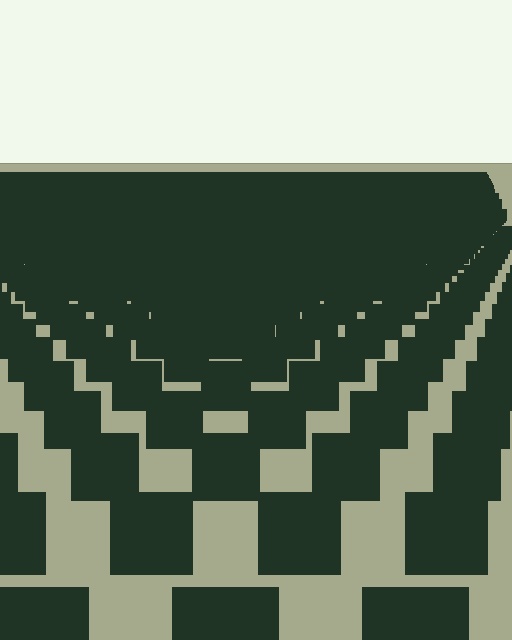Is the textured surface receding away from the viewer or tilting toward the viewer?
The surface is receding away from the viewer. Texture elements get smaller and denser toward the top.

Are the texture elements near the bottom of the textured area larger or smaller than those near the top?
Larger. Near the bottom, elements are closer to the viewer and appear at a bigger on-screen size.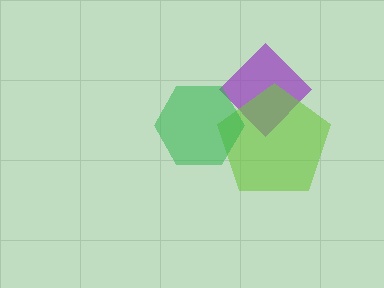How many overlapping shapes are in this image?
There are 3 overlapping shapes in the image.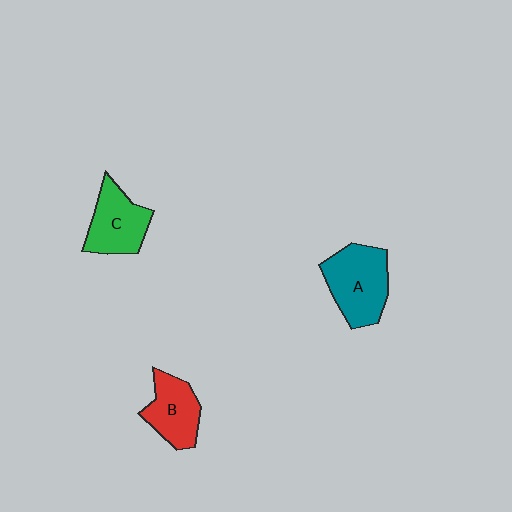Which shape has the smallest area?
Shape B (red).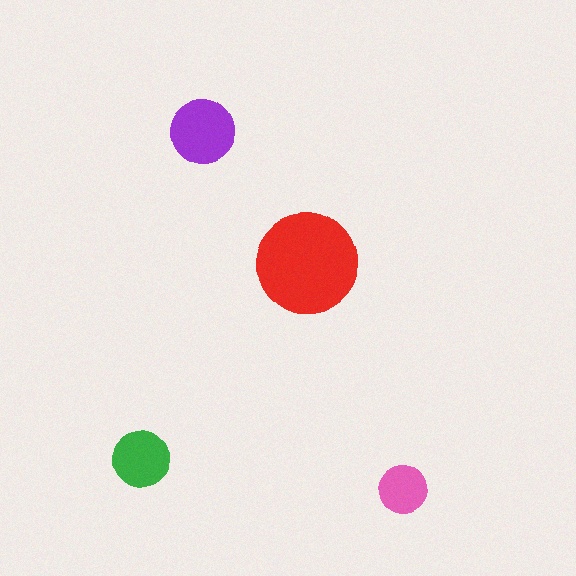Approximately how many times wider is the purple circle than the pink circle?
About 1.5 times wider.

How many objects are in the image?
There are 4 objects in the image.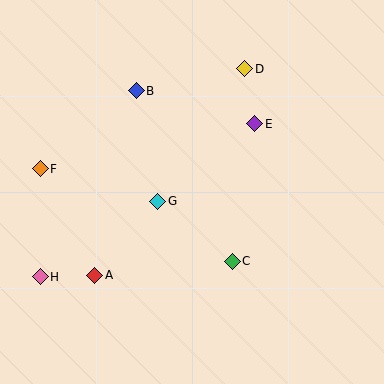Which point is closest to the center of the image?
Point G at (158, 201) is closest to the center.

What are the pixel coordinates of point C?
Point C is at (232, 261).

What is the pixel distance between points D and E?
The distance between D and E is 56 pixels.